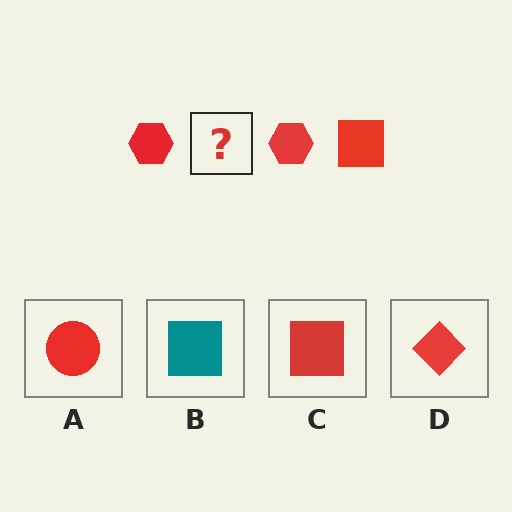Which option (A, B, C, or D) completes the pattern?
C.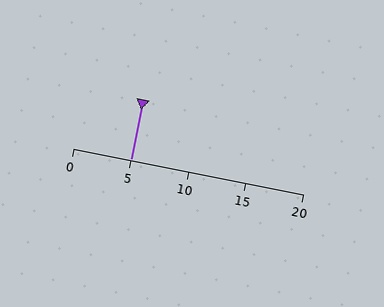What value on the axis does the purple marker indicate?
The marker indicates approximately 5.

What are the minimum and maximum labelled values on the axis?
The axis runs from 0 to 20.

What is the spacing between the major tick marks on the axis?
The major ticks are spaced 5 apart.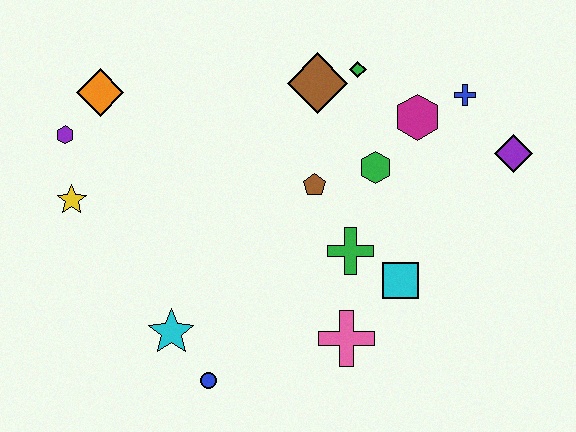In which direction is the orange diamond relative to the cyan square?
The orange diamond is to the left of the cyan square.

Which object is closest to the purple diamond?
The blue cross is closest to the purple diamond.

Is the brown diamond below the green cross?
No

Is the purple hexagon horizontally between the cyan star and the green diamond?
No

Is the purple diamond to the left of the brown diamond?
No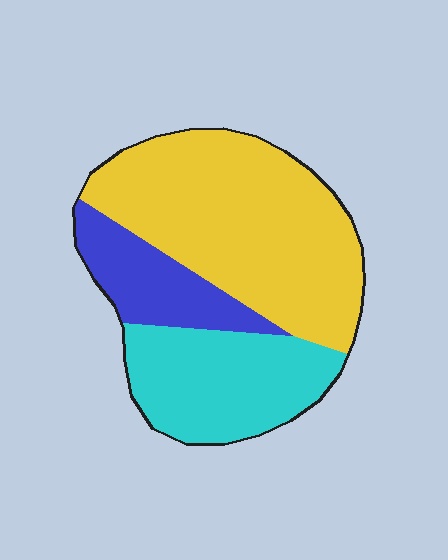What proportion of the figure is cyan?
Cyan covers 29% of the figure.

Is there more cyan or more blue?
Cyan.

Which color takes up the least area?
Blue, at roughly 15%.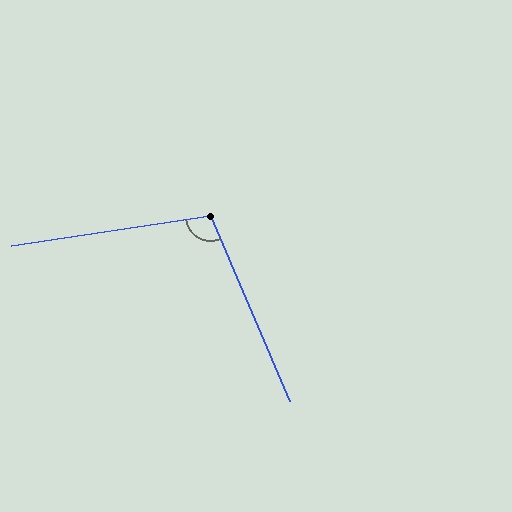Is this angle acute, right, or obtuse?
It is obtuse.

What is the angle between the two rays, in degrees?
Approximately 105 degrees.